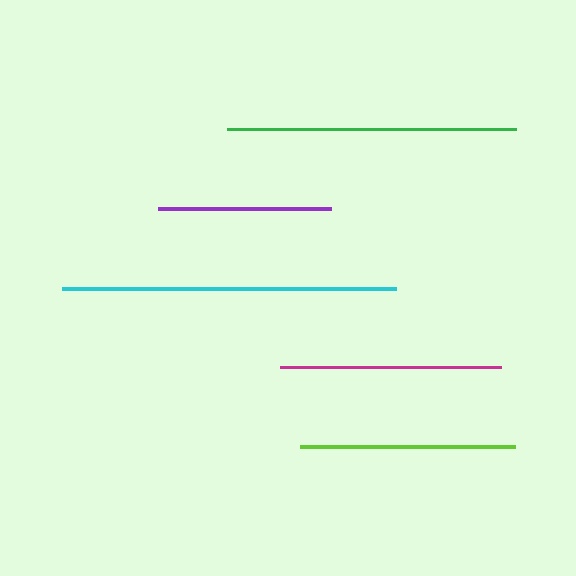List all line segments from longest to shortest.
From longest to shortest: cyan, green, magenta, lime, purple.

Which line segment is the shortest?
The purple line is the shortest at approximately 173 pixels.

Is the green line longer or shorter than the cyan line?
The cyan line is longer than the green line.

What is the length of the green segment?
The green segment is approximately 290 pixels long.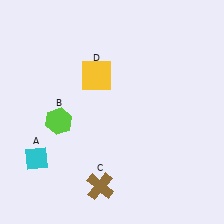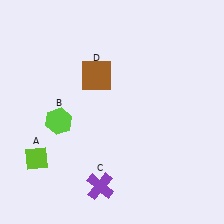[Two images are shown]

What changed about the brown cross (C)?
In Image 1, C is brown. In Image 2, it changed to purple.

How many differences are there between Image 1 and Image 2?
There are 3 differences between the two images.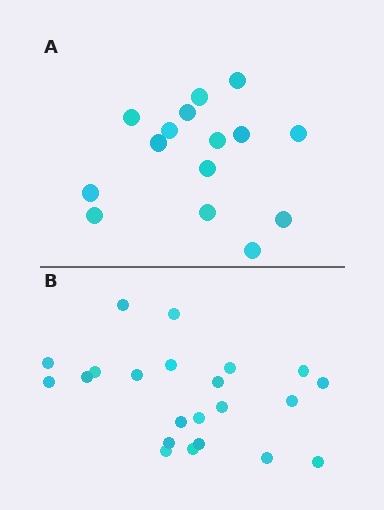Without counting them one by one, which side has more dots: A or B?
Region B (the bottom region) has more dots.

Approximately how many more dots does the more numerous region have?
Region B has roughly 8 or so more dots than region A.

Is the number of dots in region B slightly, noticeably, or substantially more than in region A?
Region B has substantially more. The ratio is roughly 1.5 to 1.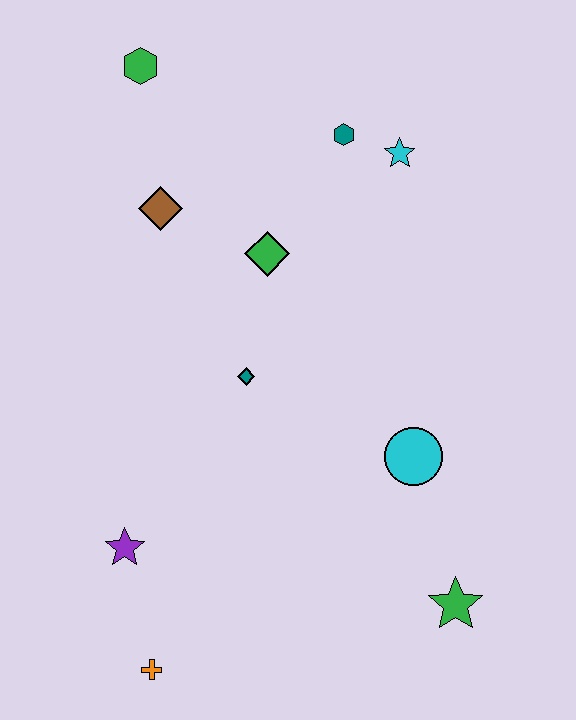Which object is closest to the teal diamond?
The green diamond is closest to the teal diamond.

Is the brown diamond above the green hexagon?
No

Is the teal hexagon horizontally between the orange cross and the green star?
Yes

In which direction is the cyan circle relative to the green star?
The cyan circle is above the green star.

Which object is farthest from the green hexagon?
The green star is farthest from the green hexagon.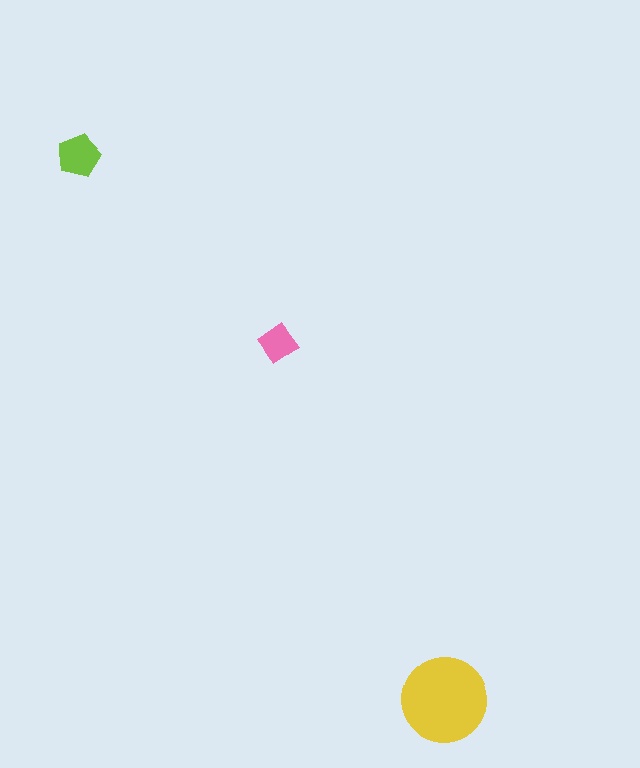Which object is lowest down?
The yellow circle is bottommost.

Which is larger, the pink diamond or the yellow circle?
The yellow circle.